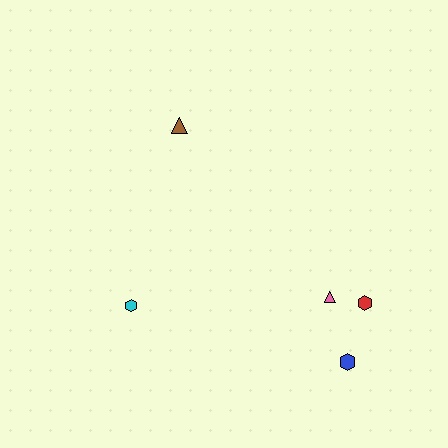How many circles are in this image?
There are no circles.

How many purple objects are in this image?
There are no purple objects.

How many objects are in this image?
There are 5 objects.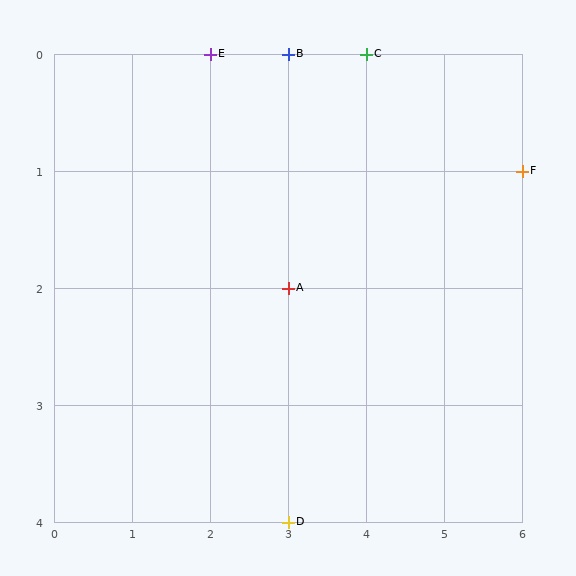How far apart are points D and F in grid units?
Points D and F are 3 columns and 3 rows apart (about 4.2 grid units diagonally).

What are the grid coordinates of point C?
Point C is at grid coordinates (4, 0).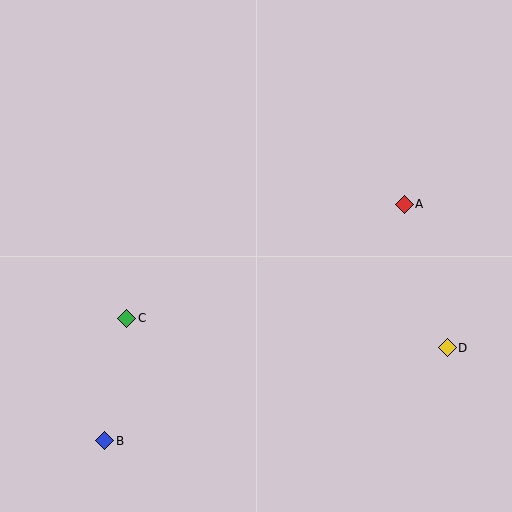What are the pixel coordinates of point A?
Point A is at (404, 204).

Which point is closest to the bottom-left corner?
Point B is closest to the bottom-left corner.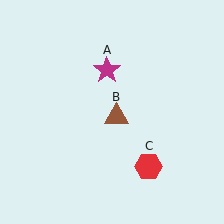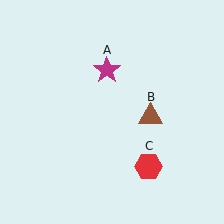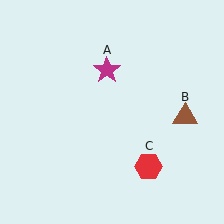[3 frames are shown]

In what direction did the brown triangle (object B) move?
The brown triangle (object B) moved right.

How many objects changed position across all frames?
1 object changed position: brown triangle (object B).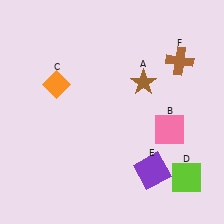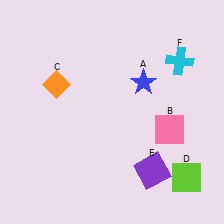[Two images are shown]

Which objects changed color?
A changed from brown to blue. F changed from brown to cyan.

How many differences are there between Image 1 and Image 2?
There are 2 differences between the two images.